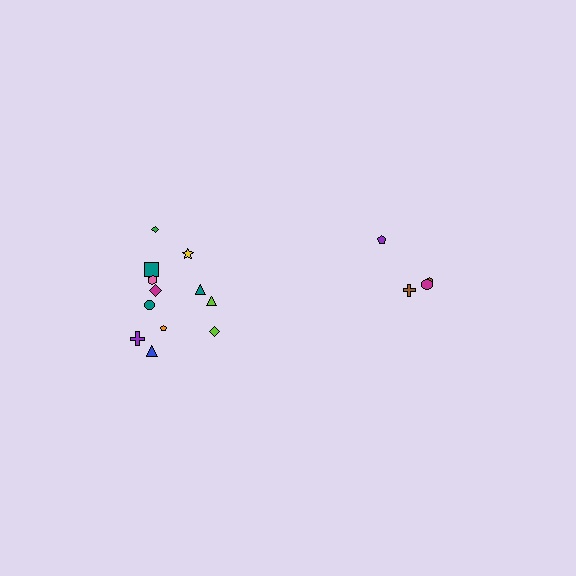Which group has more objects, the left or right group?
The left group.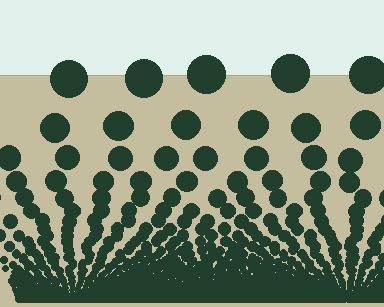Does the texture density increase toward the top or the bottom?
Density increases toward the bottom.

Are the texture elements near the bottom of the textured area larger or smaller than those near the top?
Smaller. The gradient is inverted — elements near the bottom are smaller and denser.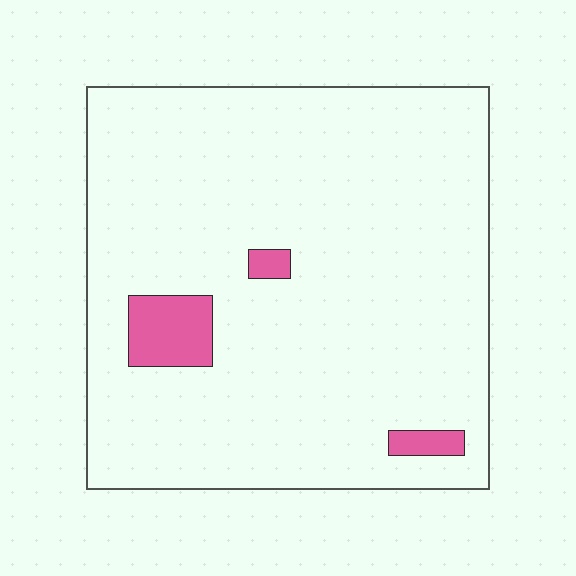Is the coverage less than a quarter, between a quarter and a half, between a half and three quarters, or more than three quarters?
Less than a quarter.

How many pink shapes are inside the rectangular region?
3.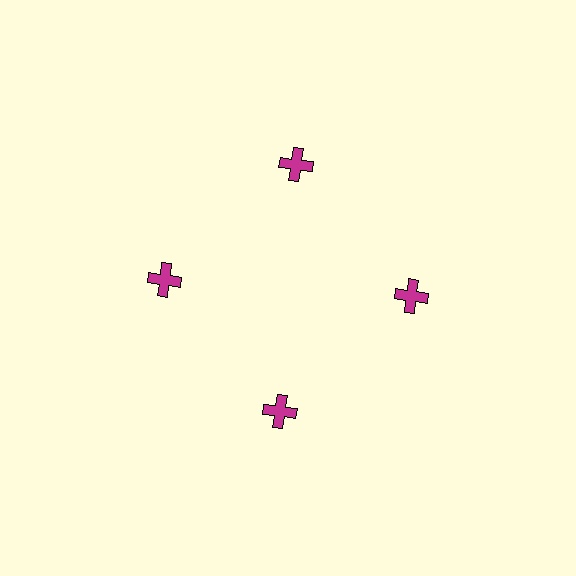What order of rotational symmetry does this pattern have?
This pattern has 4-fold rotational symmetry.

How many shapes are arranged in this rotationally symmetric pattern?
There are 4 shapes, arranged in 4 groups of 1.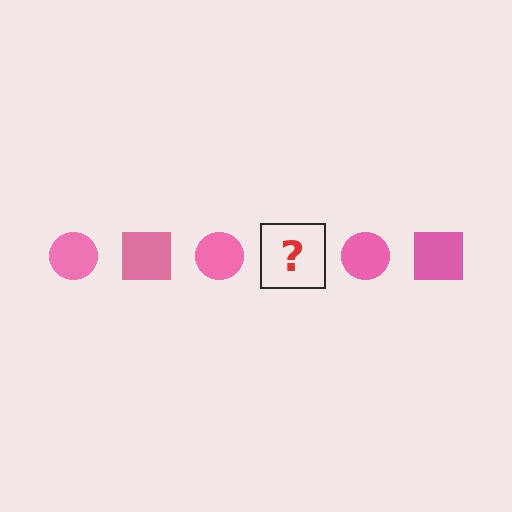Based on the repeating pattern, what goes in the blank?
The blank should be a pink square.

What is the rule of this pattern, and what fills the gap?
The rule is that the pattern cycles through circle, square shapes in pink. The gap should be filled with a pink square.